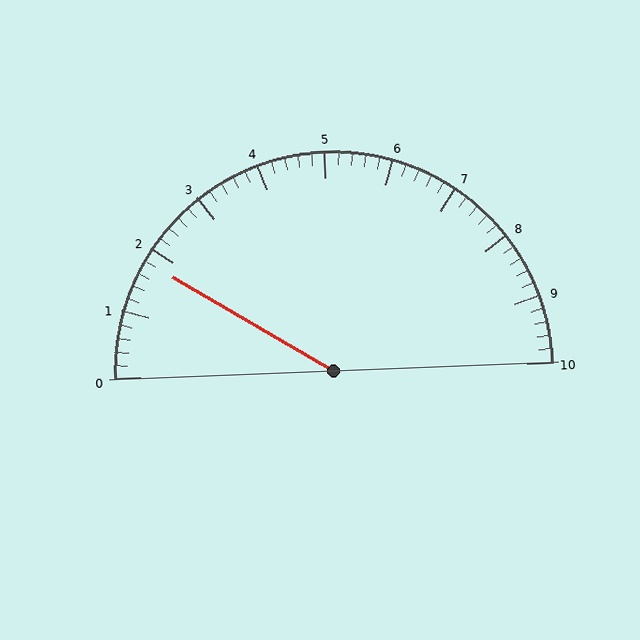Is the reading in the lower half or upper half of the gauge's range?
The reading is in the lower half of the range (0 to 10).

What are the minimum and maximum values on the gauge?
The gauge ranges from 0 to 10.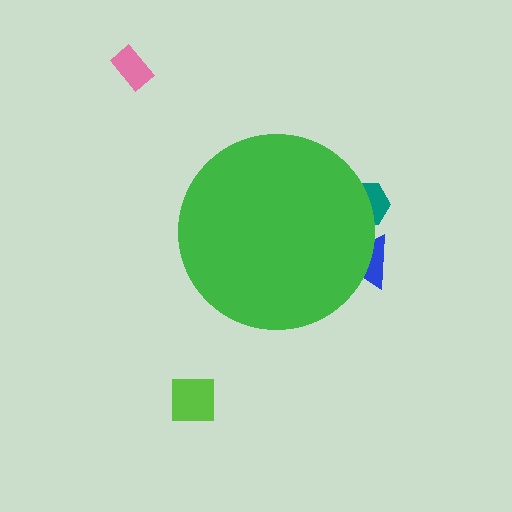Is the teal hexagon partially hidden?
Yes, the teal hexagon is partially hidden behind the green circle.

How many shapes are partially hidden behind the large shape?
2 shapes are partially hidden.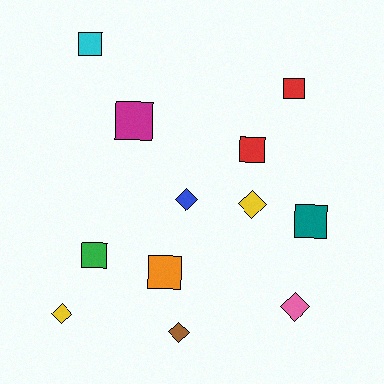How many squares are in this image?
There are 7 squares.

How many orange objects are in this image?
There is 1 orange object.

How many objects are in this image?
There are 12 objects.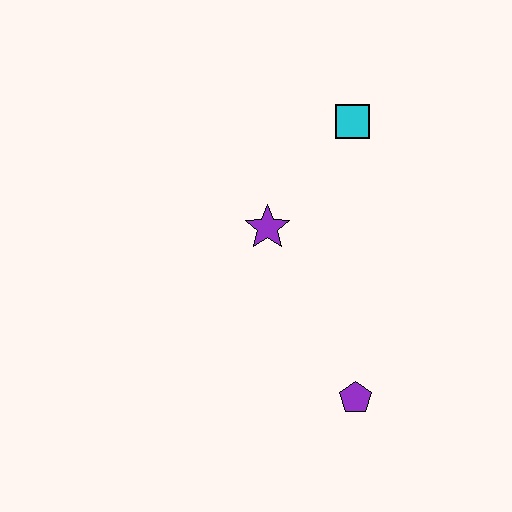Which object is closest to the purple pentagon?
The purple star is closest to the purple pentagon.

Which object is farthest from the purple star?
The purple pentagon is farthest from the purple star.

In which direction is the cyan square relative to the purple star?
The cyan square is above the purple star.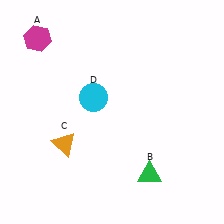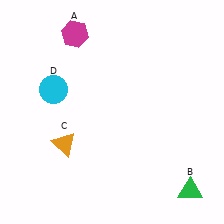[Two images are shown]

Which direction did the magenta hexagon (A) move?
The magenta hexagon (A) moved right.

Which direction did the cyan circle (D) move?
The cyan circle (D) moved left.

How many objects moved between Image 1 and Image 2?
3 objects moved between the two images.